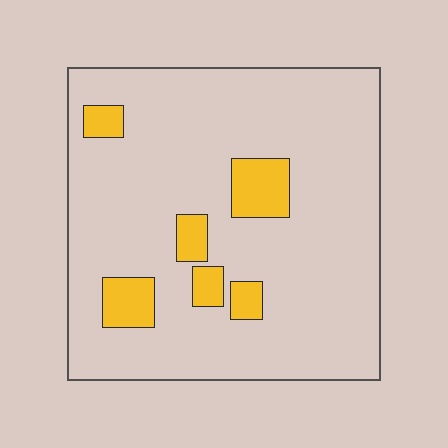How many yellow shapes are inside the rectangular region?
6.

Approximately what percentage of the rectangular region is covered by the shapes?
Approximately 10%.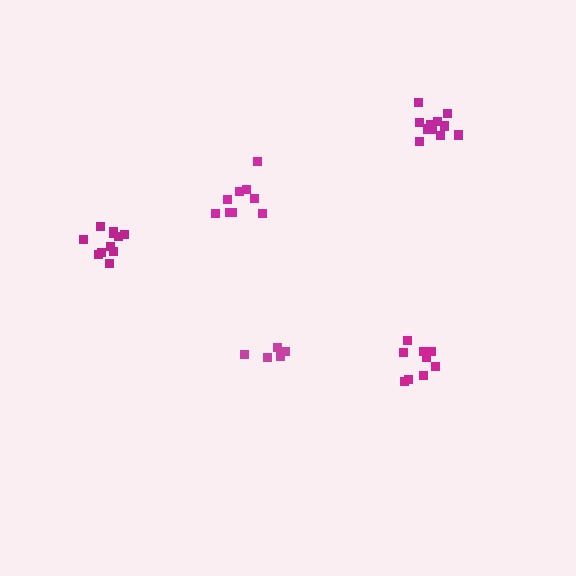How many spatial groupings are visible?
There are 5 spatial groupings.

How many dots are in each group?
Group 1: 9 dots, Group 2: 11 dots, Group 3: 5 dots, Group 4: 11 dots, Group 5: 9 dots (45 total).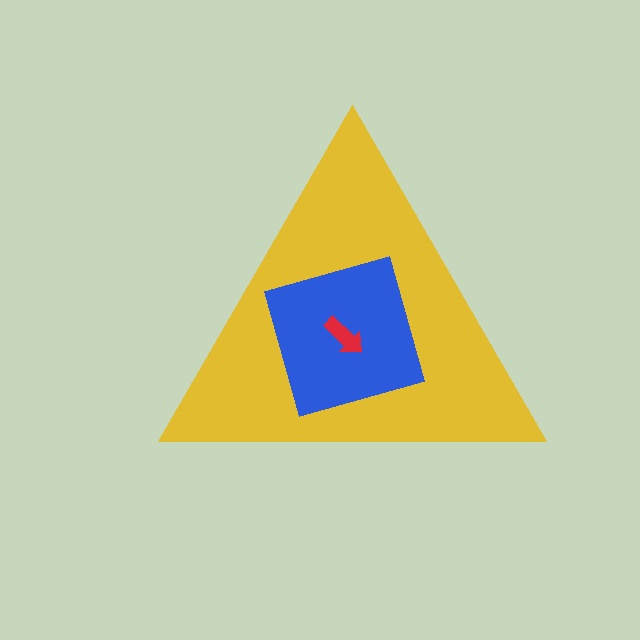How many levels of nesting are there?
3.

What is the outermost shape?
The yellow triangle.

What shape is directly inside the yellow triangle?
The blue diamond.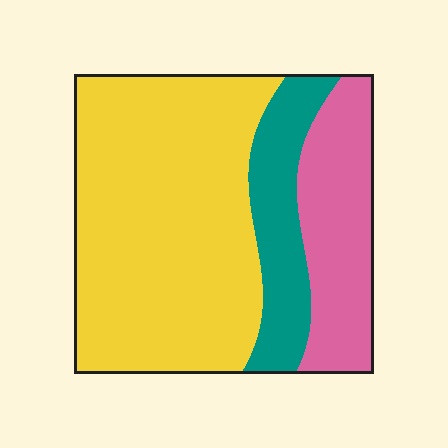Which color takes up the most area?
Yellow, at roughly 60%.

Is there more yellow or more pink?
Yellow.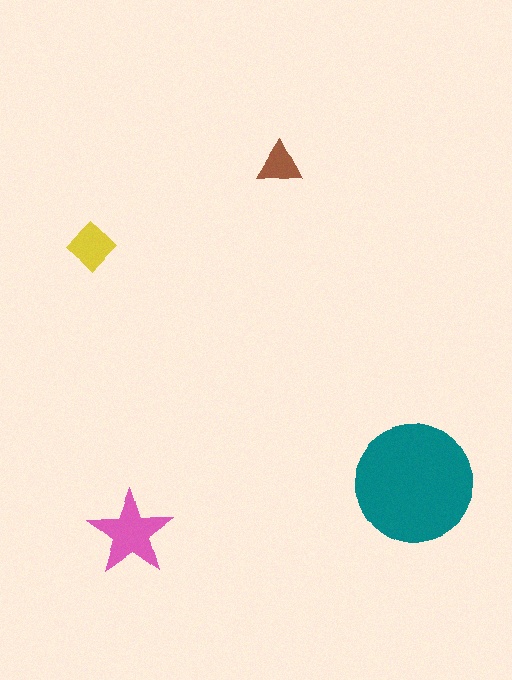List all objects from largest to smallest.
The teal circle, the pink star, the yellow diamond, the brown triangle.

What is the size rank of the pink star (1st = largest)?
2nd.